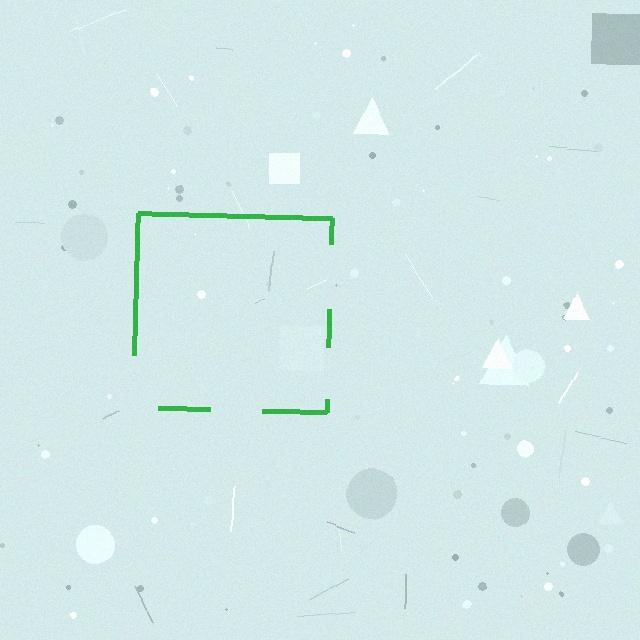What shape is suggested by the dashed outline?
The dashed outline suggests a square.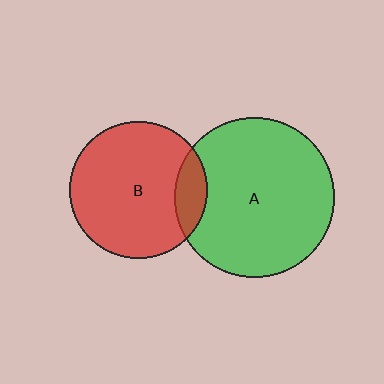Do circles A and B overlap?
Yes.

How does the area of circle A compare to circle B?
Approximately 1.4 times.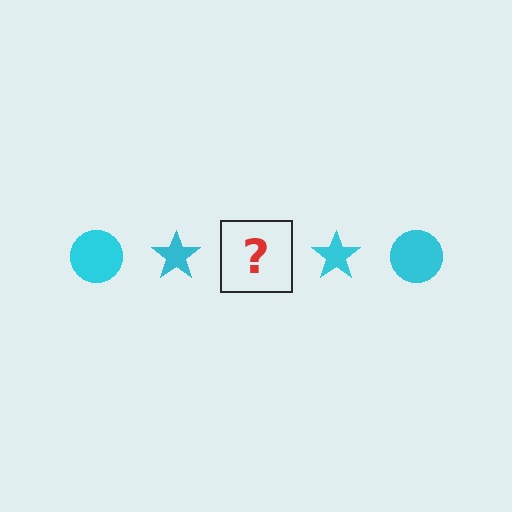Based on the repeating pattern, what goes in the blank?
The blank should be a cyan circle.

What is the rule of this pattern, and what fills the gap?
The rule is that the pattern cycles through circle, star shapes in cyan. The gap should be filled with a cyan circle.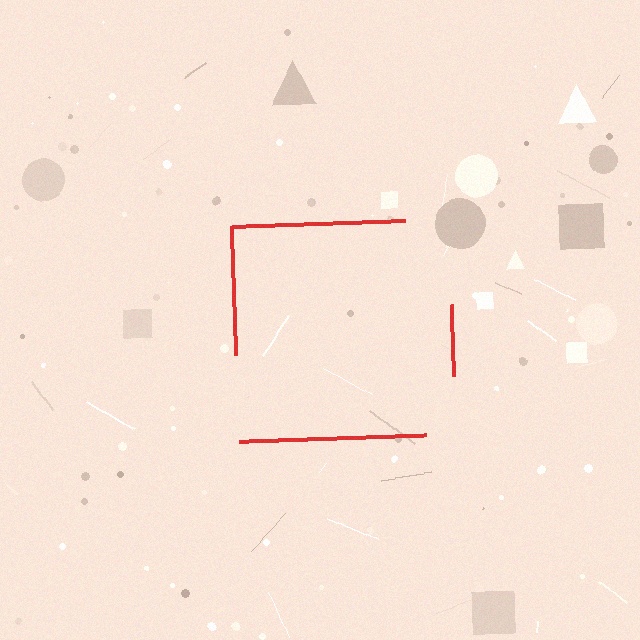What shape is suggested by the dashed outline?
The dashed outline suggests a square.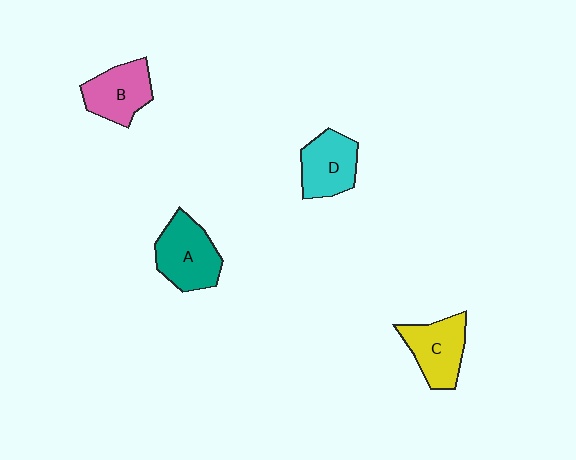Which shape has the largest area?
Shape A (teal).